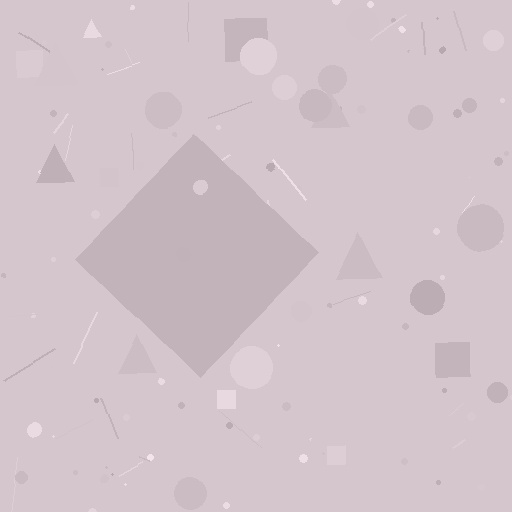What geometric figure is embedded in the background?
A diamond is embedded in the background.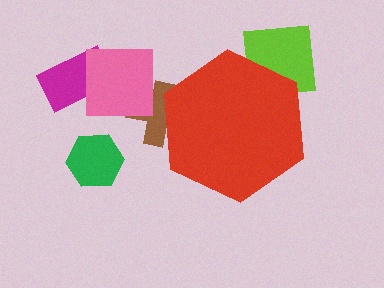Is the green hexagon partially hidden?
No, the green hexagon is fully visible.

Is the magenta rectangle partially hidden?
No, the magenta rectangle is fully visible.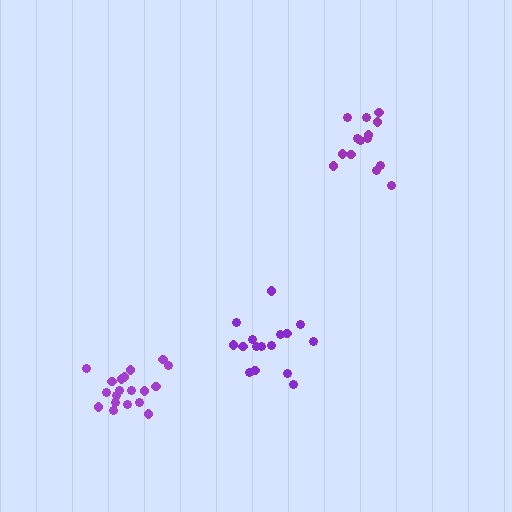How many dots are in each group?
Group 1: 16 dots, Group 2: 14 dots, Group 3: 19 dots (49 total).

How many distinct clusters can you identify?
There are 3 distinct clusters.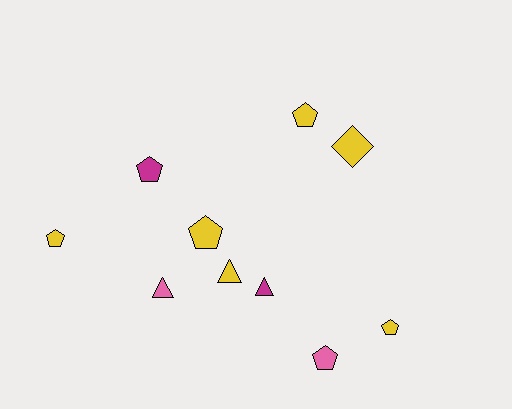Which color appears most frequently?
Yellow, with 6 objects.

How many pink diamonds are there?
There are no pink diamonds.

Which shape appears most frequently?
Pentagon, with 6 objects.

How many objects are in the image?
There are 10 objects.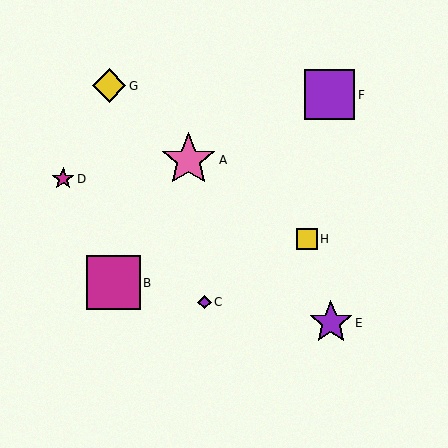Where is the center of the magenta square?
The center of the magenta square is at (113, 283).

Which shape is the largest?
The pink star (labeled A) is the largest.